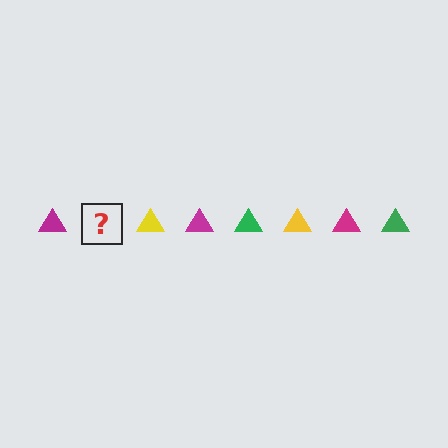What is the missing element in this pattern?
The missing element is a green triangle.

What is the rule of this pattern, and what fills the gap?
The rule is that the pattern cycles through magenta, green, yellow triangles. The gap should be filled with a green triangle.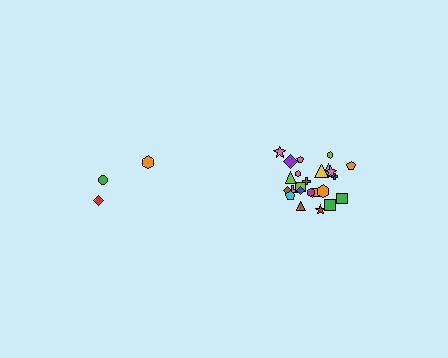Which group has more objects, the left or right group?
The right group.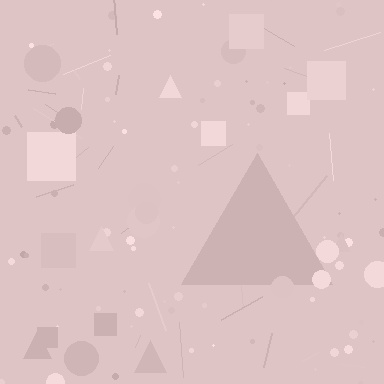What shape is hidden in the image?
A triangle is hidden in the image.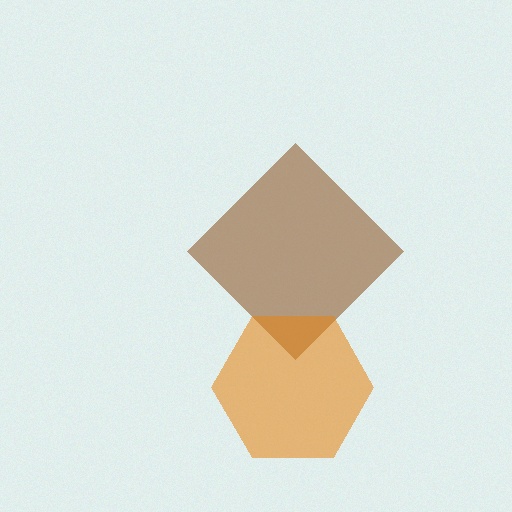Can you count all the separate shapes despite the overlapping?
Yes, there are 2 separate shapes.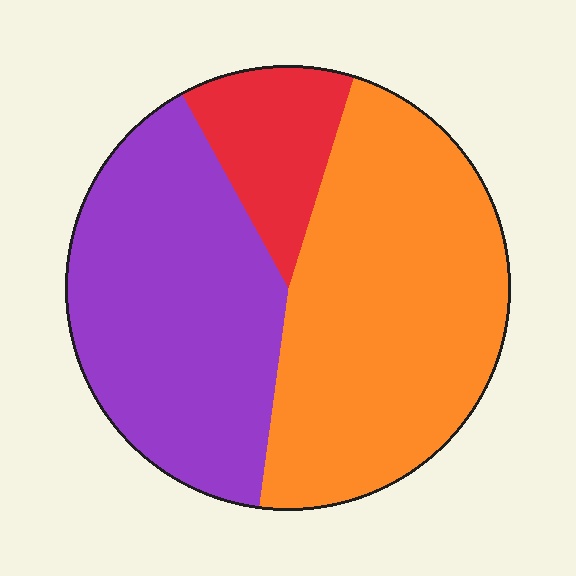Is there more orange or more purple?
Orange.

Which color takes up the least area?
Red, at roughly 15%.